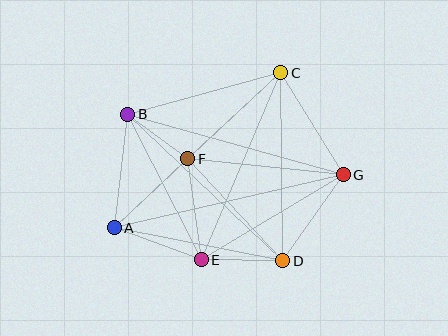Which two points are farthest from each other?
Points A and G are farthest from each other.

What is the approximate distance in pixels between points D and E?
The distance between D and E is approximately 82 pixels.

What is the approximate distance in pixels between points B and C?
The distance between B and C is approximately 159 pixels.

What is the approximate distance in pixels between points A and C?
The distance between A and C is approximately 227 pixels.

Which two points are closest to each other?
Points B and F are closest to each other.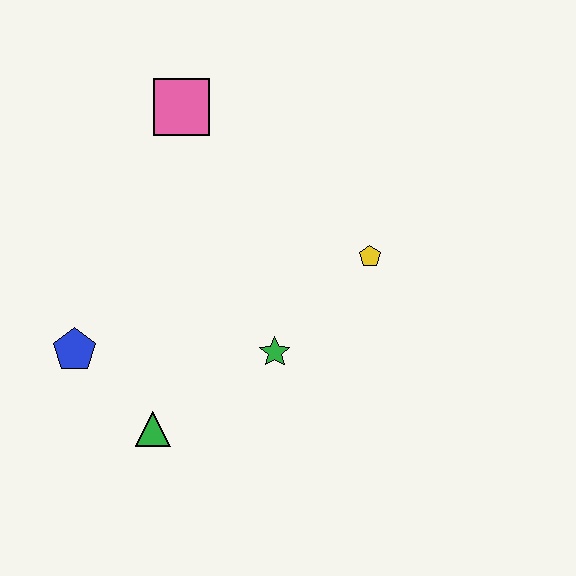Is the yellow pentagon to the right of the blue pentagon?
Yes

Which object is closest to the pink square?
The yellow pentagon is closest to the pink square.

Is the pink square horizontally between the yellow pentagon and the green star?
No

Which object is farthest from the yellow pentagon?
The blue pentagon is farthest from the yellow pentagon.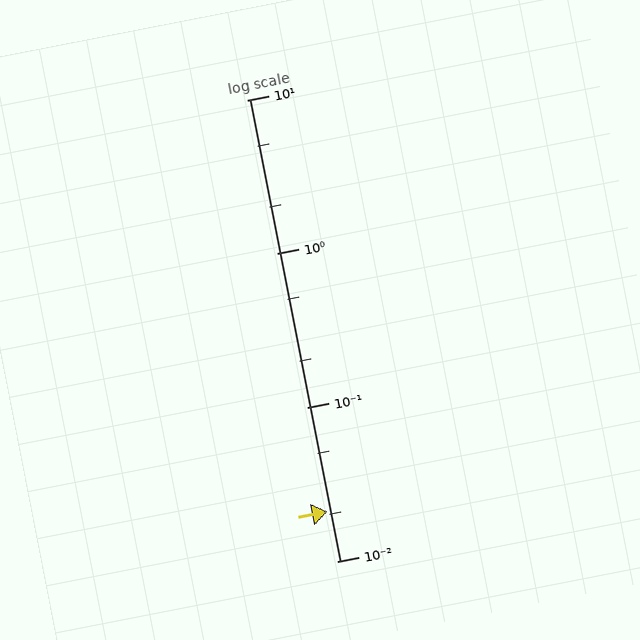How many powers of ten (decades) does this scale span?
The scale spans 3 decades, from 0.01 to 10.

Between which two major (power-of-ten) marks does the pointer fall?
The pointer is between 0.01 and 0.1.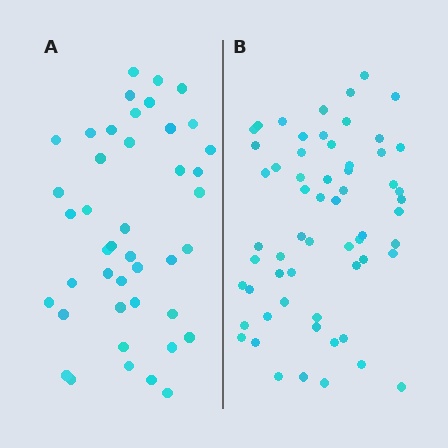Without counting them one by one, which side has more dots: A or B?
Region B (the right region) has more dots.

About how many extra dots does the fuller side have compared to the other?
Region B has approximately 15 more dots than region A.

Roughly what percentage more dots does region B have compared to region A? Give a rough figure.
About 40% more.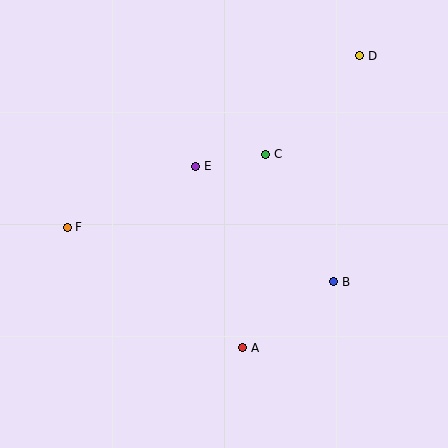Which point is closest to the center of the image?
Point E at (196, 166) is closest to the center.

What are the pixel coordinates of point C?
Point C is at (266, 154).